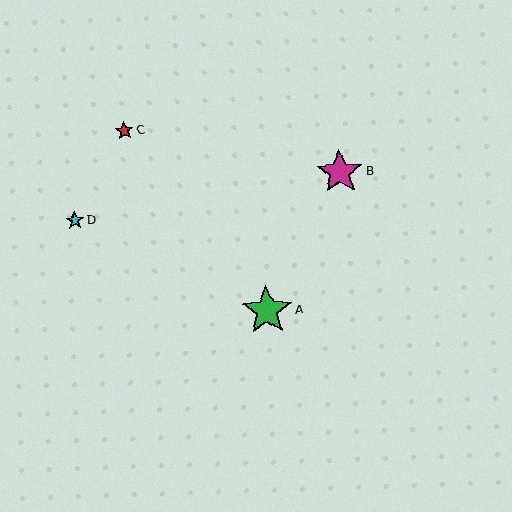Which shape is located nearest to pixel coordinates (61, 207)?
The cyan star (labeled D) at (75, 220) is nearest to that location.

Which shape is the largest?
The green star (labeled A) is the largest.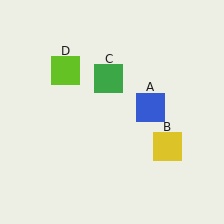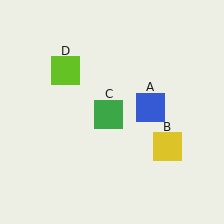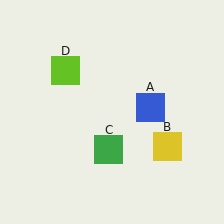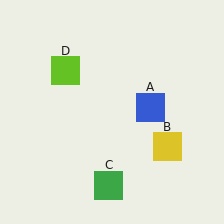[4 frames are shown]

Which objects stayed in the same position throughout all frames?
Blue square (object A) and yellow square (object B) and lime square (object D) remained stationary.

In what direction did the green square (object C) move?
The green square (object C) moved down.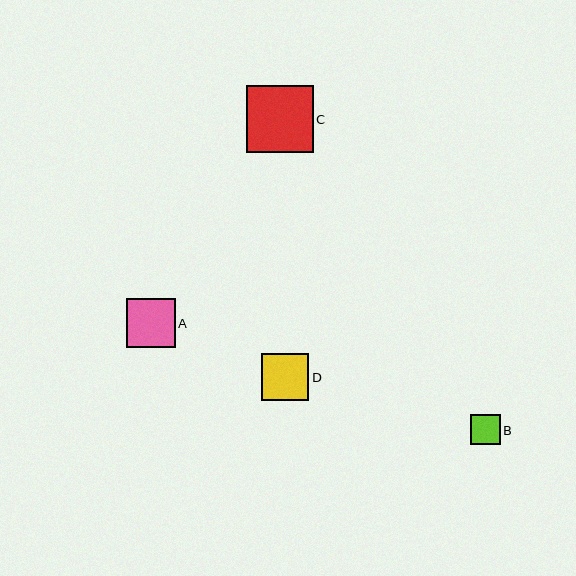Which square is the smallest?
Square B is the smallest with a size of approximately 30 pixels.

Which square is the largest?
Square C is the largest with a size of approximately 67 pixels.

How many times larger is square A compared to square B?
Square A is approximately 1.6 times the size of square B.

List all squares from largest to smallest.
From largest to smallest: C, A, D, B.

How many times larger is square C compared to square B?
Square C is approximately 2.2 times the size of square B.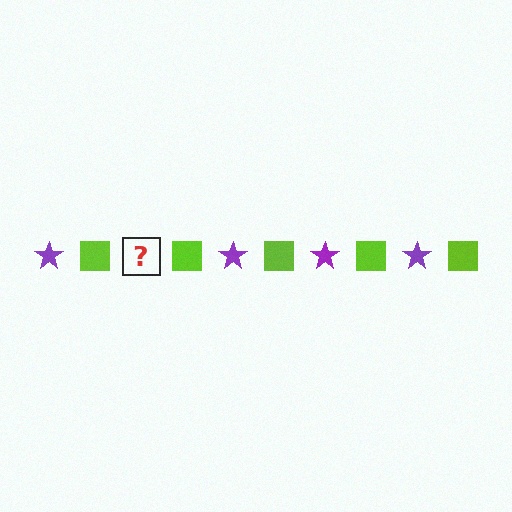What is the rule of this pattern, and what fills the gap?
The rule is that the pattern alternates between purple star and lime square. The gap should be filled with a purple star.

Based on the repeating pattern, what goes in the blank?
The blank should be a purple star.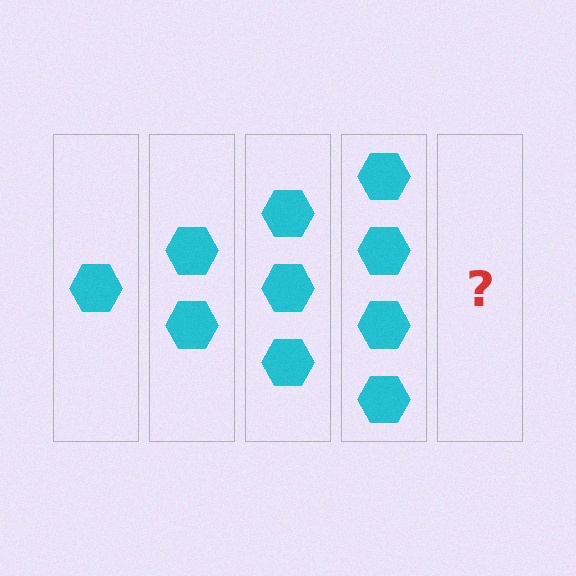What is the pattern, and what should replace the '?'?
The pattern is that each step adds one more hexagon. The '?' should be 5 hexagons.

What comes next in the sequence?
The next element should be 5 hexagons.